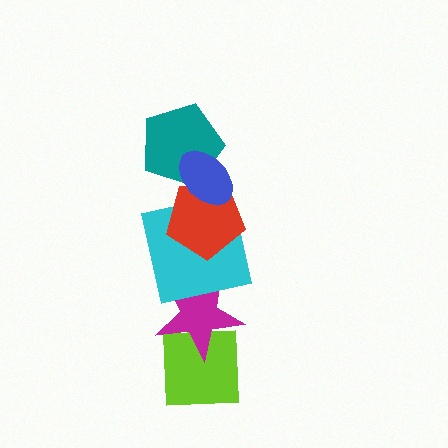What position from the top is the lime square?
The lime square is 6th from the top.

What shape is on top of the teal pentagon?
The blue ellipse is on top of the teal pentagon.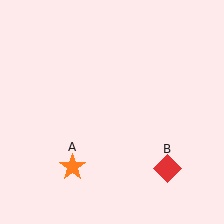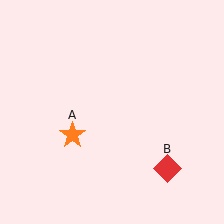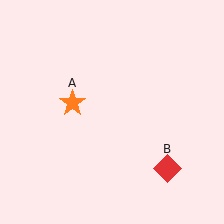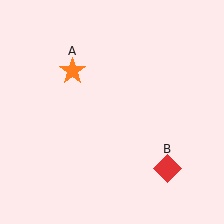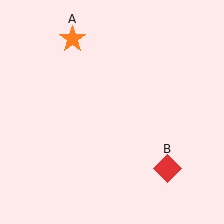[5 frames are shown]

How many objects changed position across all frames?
1 object changed position: orange star (object A).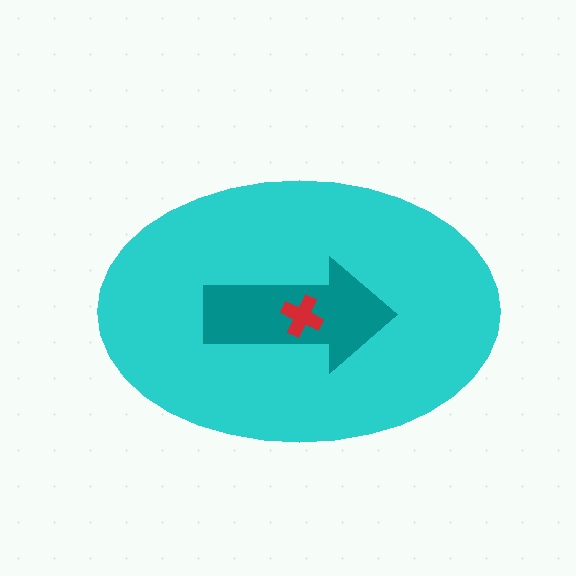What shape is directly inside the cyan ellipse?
The teal arrow.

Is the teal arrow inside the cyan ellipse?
Yes.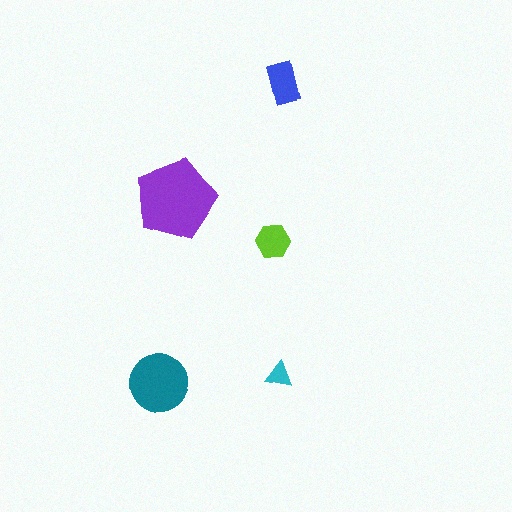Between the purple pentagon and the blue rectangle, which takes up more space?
The purple pentagon.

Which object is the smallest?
The cyan triangle.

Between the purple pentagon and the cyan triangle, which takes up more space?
The purple pentagon.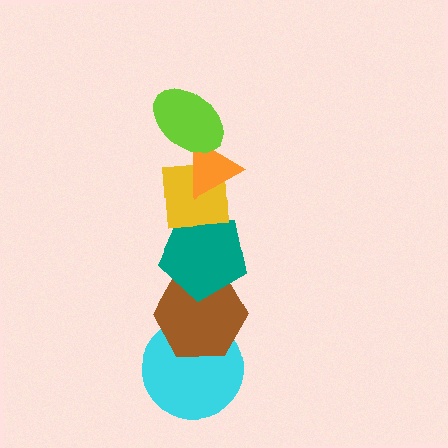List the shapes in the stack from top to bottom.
From top to bottom: the lime ellipse, the orange triangle, the yellow square, the teal pentagon, the brown hexagon, the cyan circle.